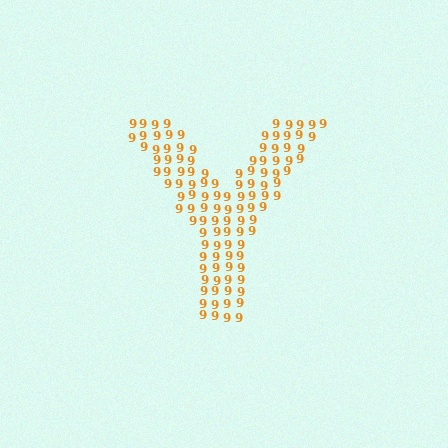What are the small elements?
The small elements are digit 9's.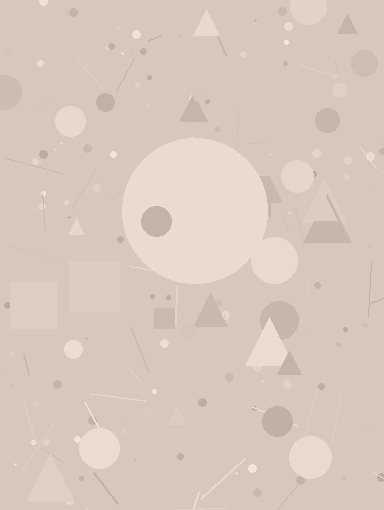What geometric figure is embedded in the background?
A circle is embedded in the background.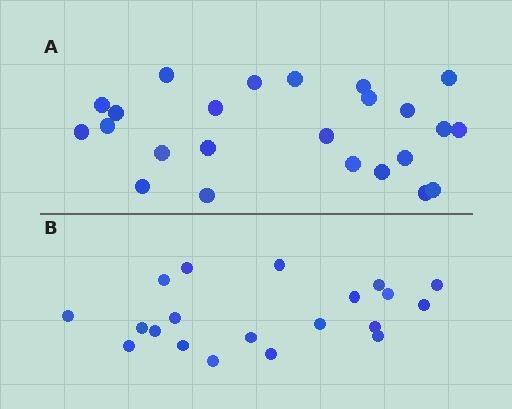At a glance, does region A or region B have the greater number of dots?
Region A (the top region) has more dots.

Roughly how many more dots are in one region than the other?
Region A has about 4 more dots than region B.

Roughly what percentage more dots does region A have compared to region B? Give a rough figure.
About 20% more.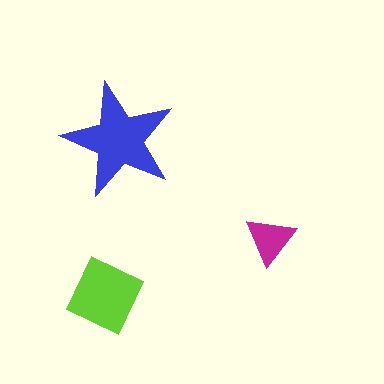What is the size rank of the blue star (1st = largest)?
1st.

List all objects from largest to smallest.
The blue star, the lime diamond, the magenta triangle.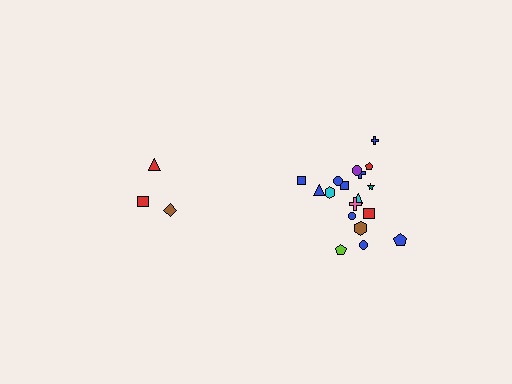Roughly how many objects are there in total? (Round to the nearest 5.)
Roughly 20 objects in total.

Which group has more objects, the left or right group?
The right group.